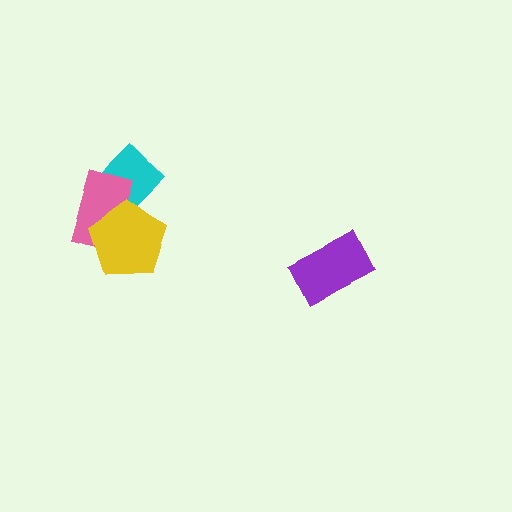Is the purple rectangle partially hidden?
No, no other shape covers it.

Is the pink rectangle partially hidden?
Yes, it is partially covered by another shape.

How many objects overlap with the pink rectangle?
2 objects overlap with the pink rectangle.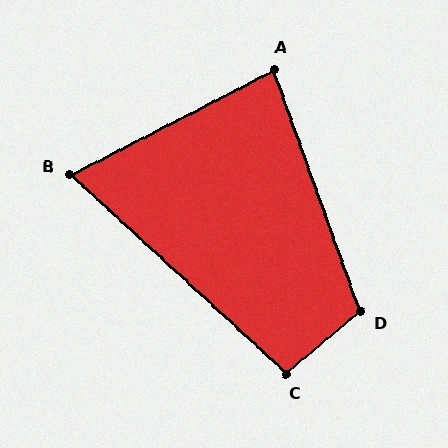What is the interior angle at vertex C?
Approximately 97 degrees (obtuse).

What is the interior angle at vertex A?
Approximately 83 degrees (acute).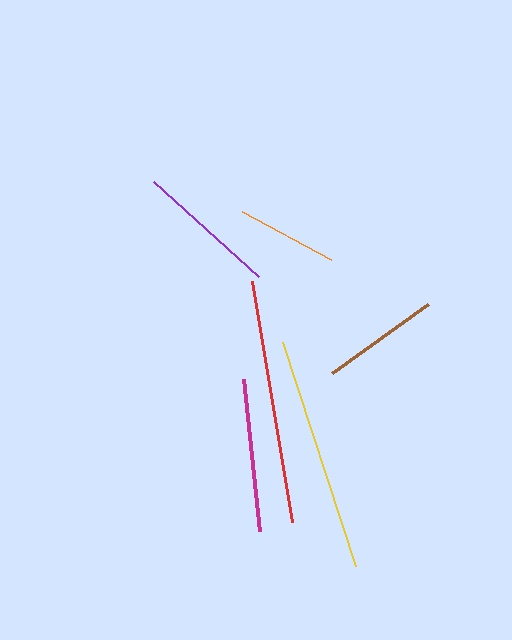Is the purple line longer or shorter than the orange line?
The purple line is longer than the orange line.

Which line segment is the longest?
The red line is the longest at approximately 245 pixels.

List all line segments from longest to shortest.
From longest to shortest: red, yellow, magenta, purple, brown, orange.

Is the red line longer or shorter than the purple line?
The red line is longer than the purple line.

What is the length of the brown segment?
The brown segment is approximately 118 pixels long.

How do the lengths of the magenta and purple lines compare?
The magenta and purple lines are approximately the same length.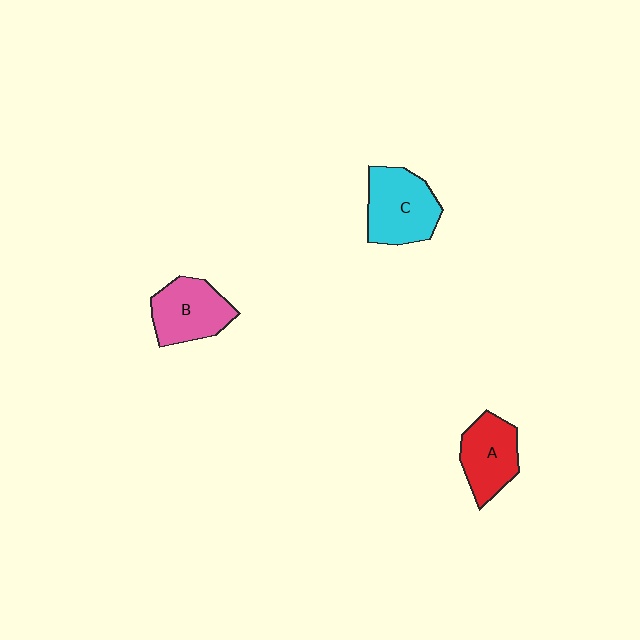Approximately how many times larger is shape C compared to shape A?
Approximately 1.2 times.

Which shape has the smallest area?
Shape A (red).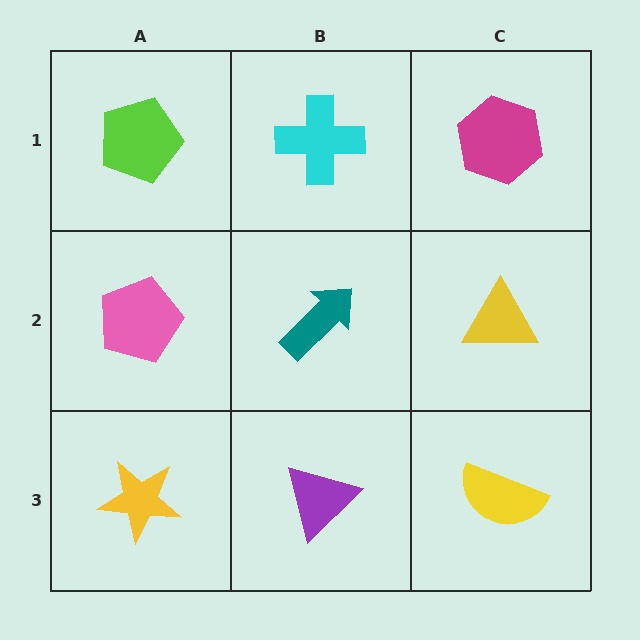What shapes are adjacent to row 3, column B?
A teal arrow (row 2, column B), a yellow star (row 3, column A), a yellow semicircle (row 3, column C).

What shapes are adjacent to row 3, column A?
A pink pentagon (row 2, column A), a purple triangle (row 3, column B).